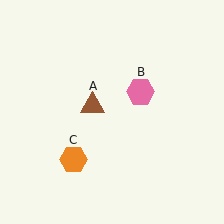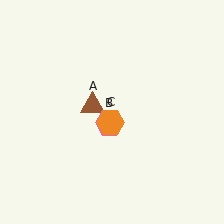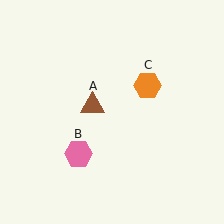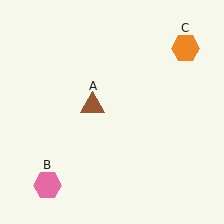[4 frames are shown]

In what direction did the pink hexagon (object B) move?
The pink hexagon (object B) moved down and to the left.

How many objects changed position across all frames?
2 objects changed position: pink hexagon (object B), orange hexagon (object C).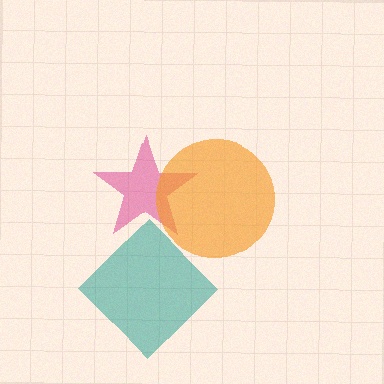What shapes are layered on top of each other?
The layered shapes are: a magenta star, a teal diamond, an orange circle.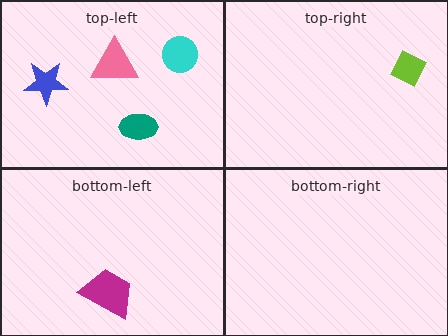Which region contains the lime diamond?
The top-right region.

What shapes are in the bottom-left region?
The magenta trapezoid.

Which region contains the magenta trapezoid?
The bottom-left region.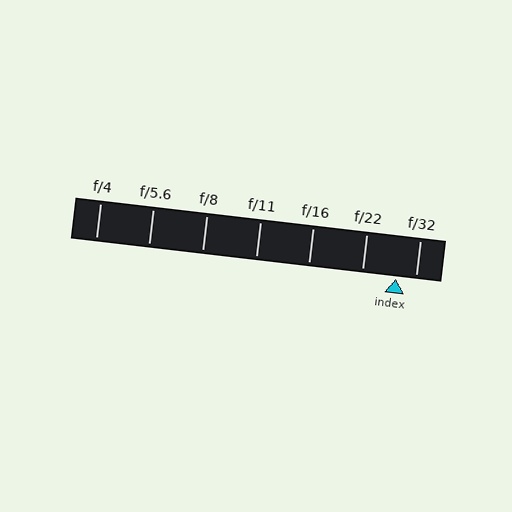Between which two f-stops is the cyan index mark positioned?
The index mark is between f/22 and f/32.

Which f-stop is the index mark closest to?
The index mark is closest to f/32.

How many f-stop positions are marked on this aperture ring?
There are 7 f-stop positions marked.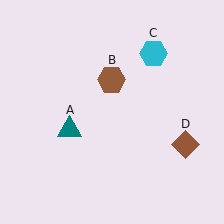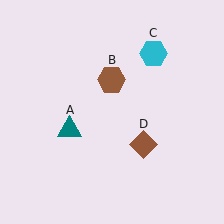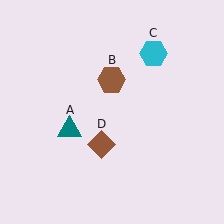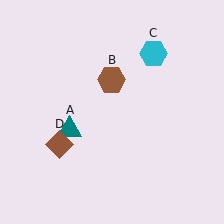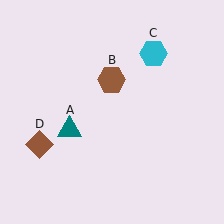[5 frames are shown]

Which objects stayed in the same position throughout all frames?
Teal triangle (object A) and brown hexagon (object B) and cyan hexagon (object C) remained stationary.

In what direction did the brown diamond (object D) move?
The brown diamond (object D) moved left.